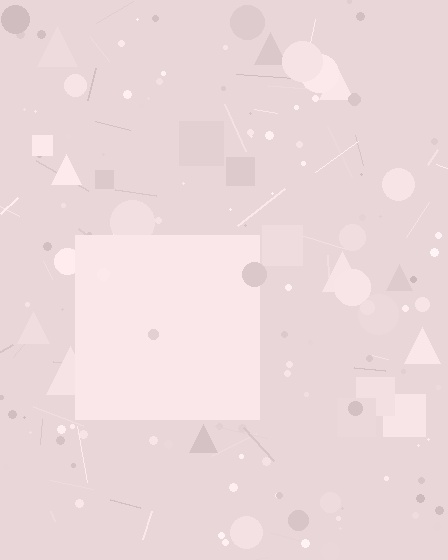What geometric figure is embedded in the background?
A square is embedded in the background.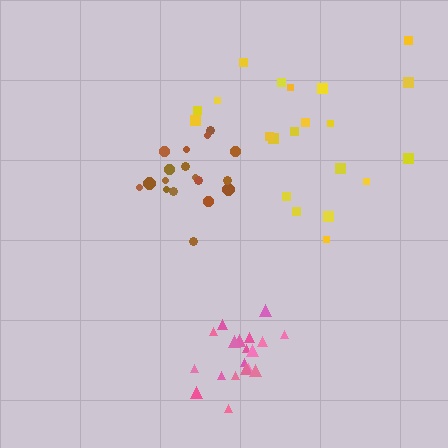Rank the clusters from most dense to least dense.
pink, brown, yellow.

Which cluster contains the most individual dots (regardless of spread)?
Yellow (21).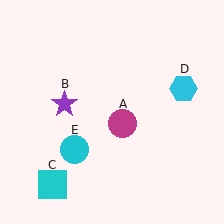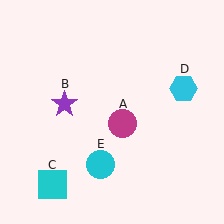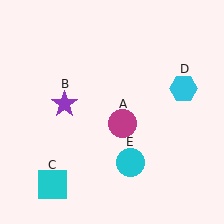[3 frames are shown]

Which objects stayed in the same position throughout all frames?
Magenta circle (object A) and purple star (object B) and cyan square (object C) and cyan hexagon (object D) remained stationary.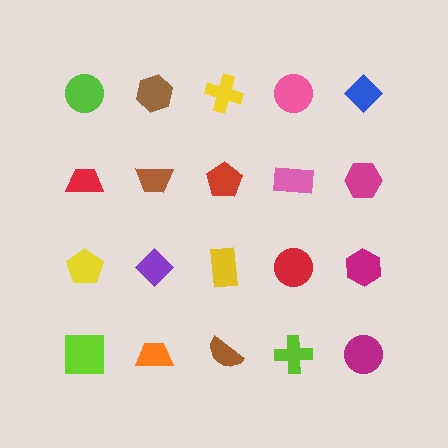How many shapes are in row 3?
5 shapes.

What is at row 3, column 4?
A red circle.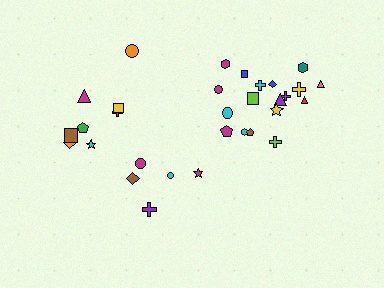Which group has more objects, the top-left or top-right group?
The top-right group.